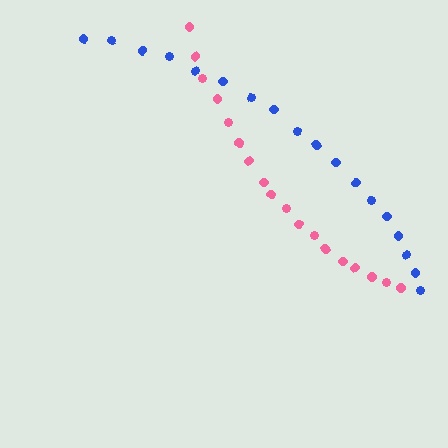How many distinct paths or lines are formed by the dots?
There are 2 distinct paths.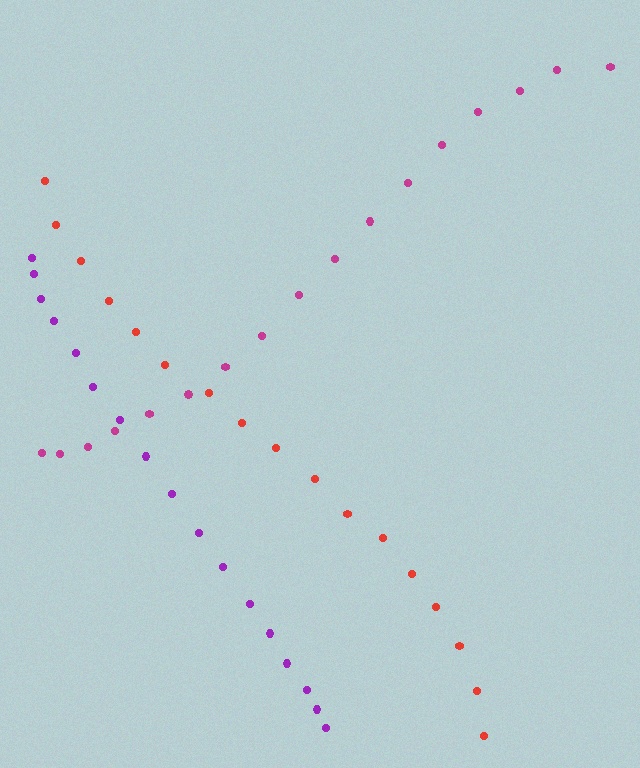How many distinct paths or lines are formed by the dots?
There are 3 distinct paths.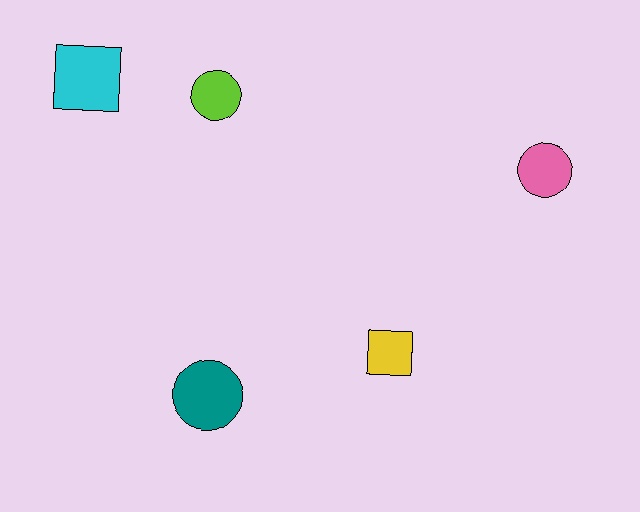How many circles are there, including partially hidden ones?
There are 3 circles.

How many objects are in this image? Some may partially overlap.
There are 5 objects.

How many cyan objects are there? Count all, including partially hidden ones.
There is 1 cyan object.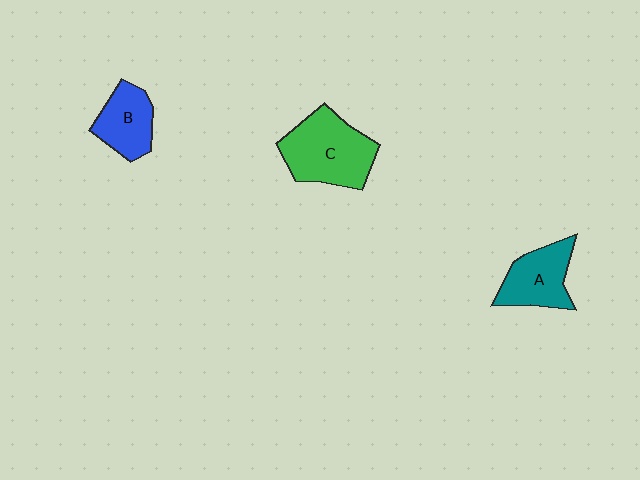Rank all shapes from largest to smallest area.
From largest to smallest: C (green), A (teal), B (blue).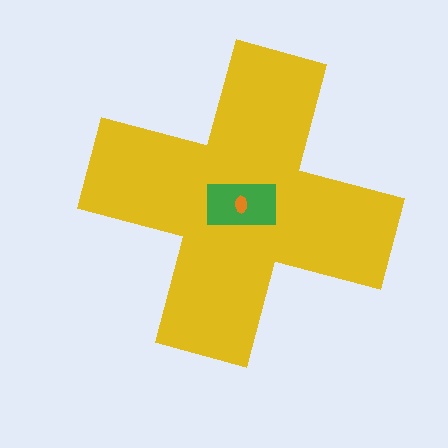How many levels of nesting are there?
3.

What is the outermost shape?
The yellow cross.